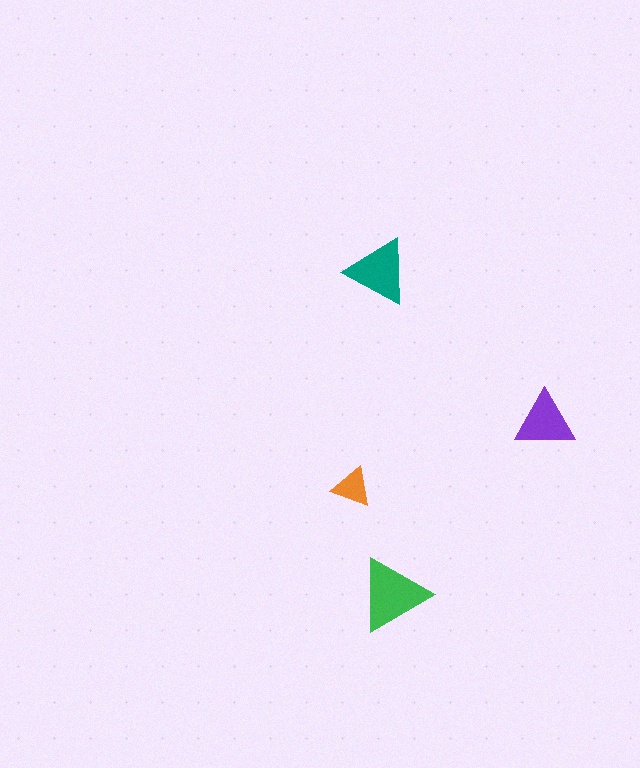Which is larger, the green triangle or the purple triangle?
The green one.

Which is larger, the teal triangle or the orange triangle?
The teal one.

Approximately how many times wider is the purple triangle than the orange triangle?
About 1.5 times wider.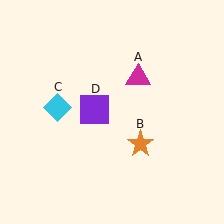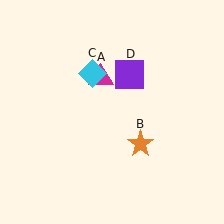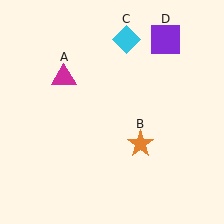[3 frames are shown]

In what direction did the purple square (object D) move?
The purple square (object D) moved up and to the right.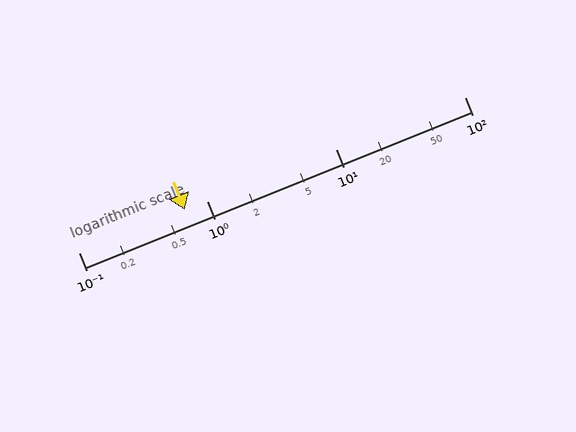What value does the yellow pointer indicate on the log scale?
The pointer indicates approximately 0.67.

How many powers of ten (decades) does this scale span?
The scale spans 3 decades, from 0.1 to 100.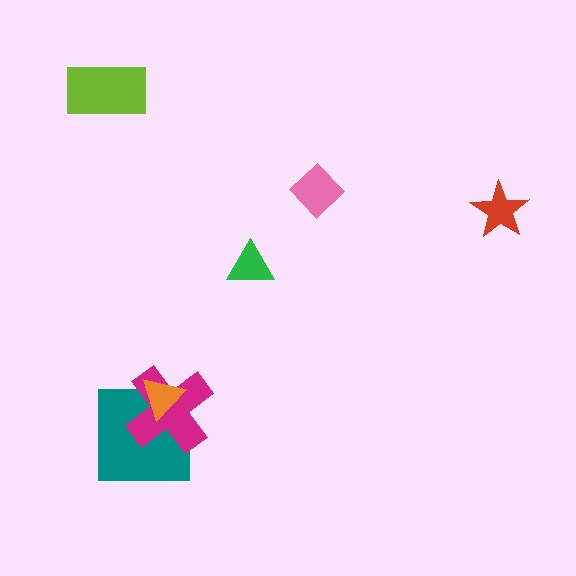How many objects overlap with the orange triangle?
2 objects overlap with the orange triangle.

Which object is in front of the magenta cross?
The orange triangle is in front of the magenta cross.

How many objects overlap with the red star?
0 objects overlap with the red star.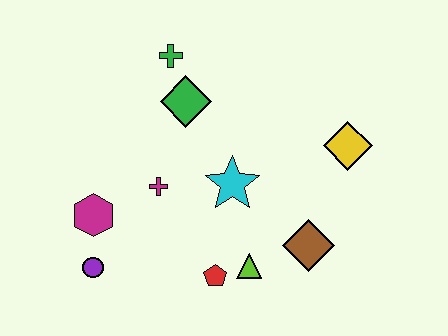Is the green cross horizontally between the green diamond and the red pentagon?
No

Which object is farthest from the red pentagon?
The green cross is farthest from the red pentagon.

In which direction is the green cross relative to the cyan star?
The green cross is above the cyan star.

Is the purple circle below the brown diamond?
Yes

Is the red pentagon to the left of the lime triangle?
Yes